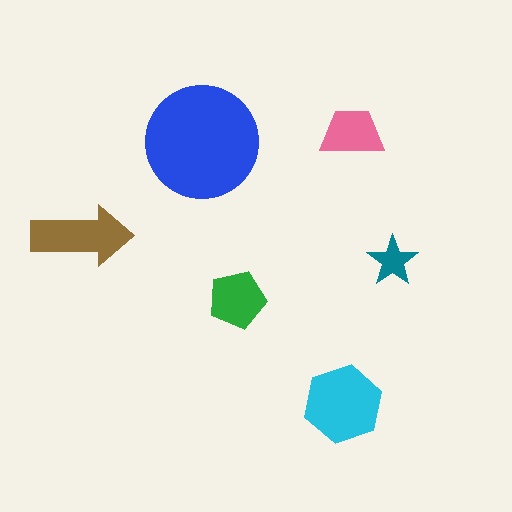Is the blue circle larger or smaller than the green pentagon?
Larger.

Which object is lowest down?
The cyan hexagon is bottommost.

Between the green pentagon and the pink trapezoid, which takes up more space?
The green pentagon.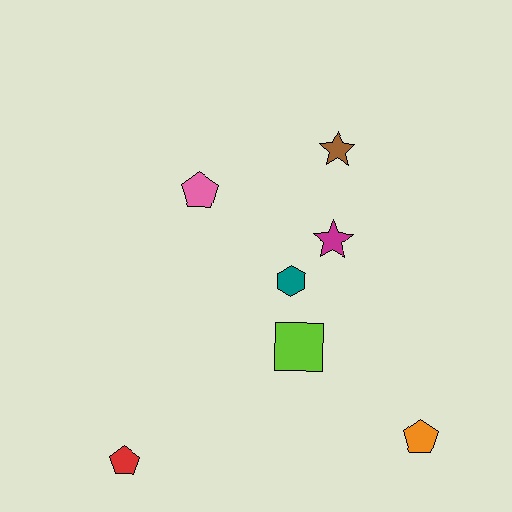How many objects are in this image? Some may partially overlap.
There are 7 objects.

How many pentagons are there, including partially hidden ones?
There are 3 pentagons.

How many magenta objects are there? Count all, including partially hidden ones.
There is 1 magenta object.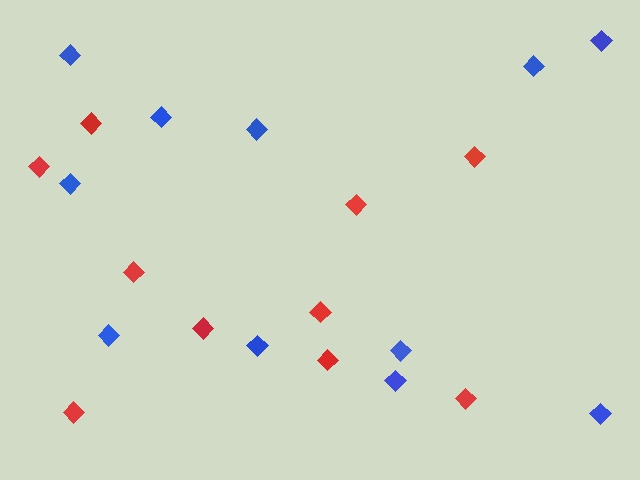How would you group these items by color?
There are 2 groups: one group of blue diamonds (11) and one group of red diamonds (10).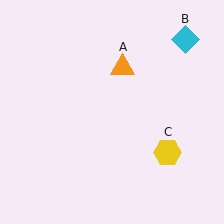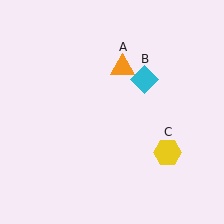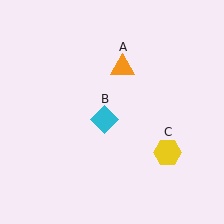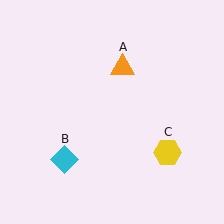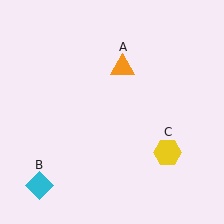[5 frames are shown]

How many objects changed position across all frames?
1 object changed position: cyan diamond (object B).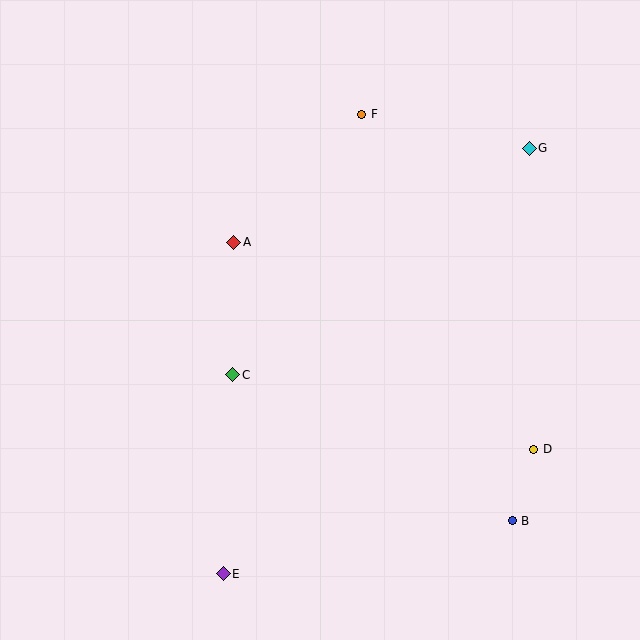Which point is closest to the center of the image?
Point C at (233, 375) is closest to the center.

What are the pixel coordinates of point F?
Point F is at (362, 114).